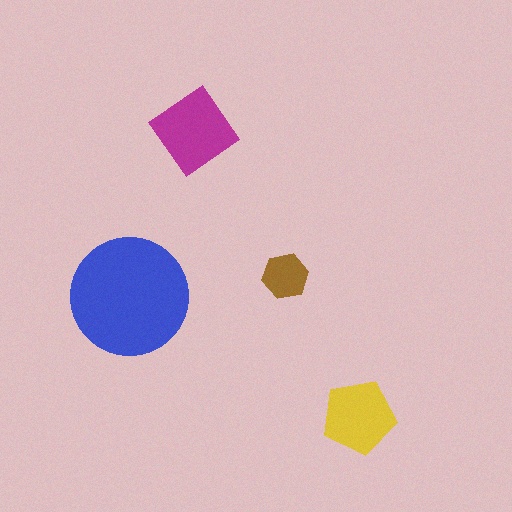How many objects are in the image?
There are 4 objects in the image.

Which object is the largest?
The blue circle.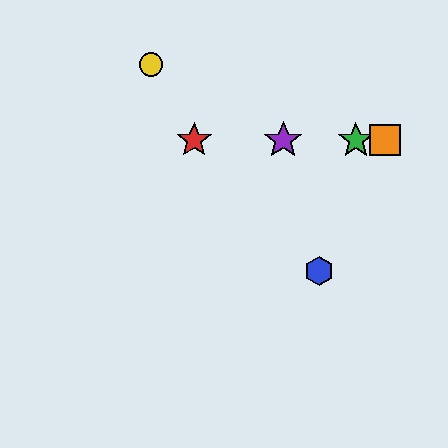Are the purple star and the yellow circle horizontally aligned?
No, the purple star is at y≈140 and the yellow circle is at y≈64.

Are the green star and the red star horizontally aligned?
Yes, both are at y≈140.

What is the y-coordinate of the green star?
The green star is at y≈140.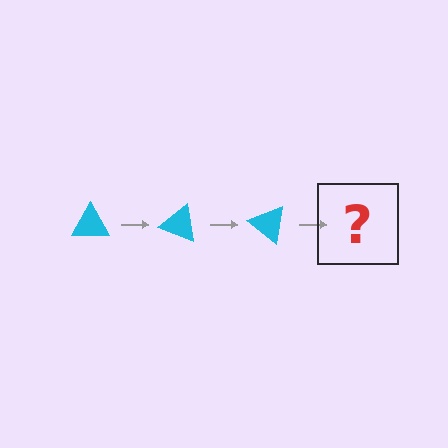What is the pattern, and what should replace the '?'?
The pattern is that the triangle rotates 20 degrees each step. The '?' should be a cyan triangle rotated 60 degrees.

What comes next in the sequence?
The next element should be a cyan triangle rotated 60 degrees.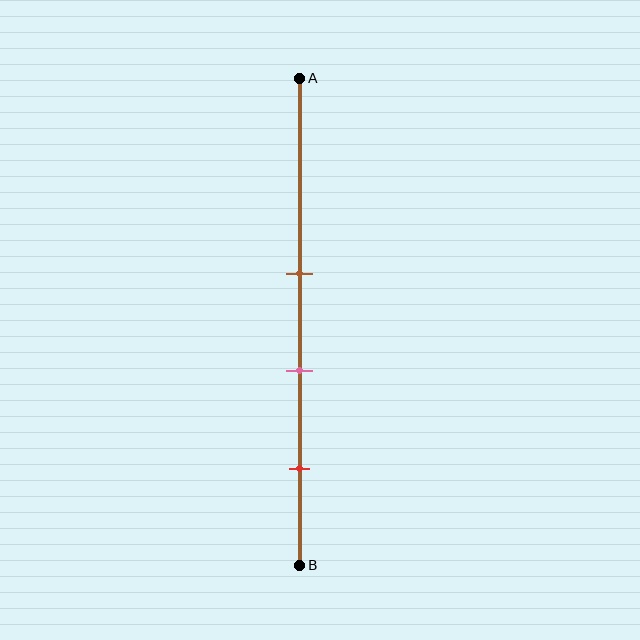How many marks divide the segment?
There are 3 marks dividing the segment.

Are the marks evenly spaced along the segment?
Yes, the marks are approximately evenly spaced.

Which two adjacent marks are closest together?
The brown and pink marks are the closest adjacent pair.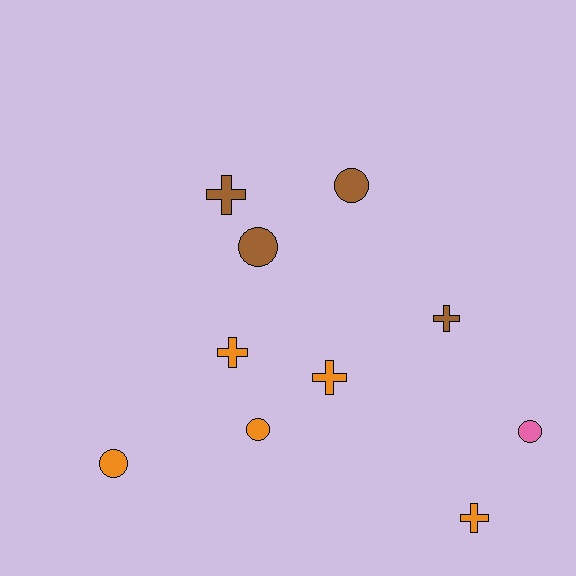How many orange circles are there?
There are 2 orange circles.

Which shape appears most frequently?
Cross, with 5 objects.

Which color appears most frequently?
Orange, with 5 objects.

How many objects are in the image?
There are 10 objects.